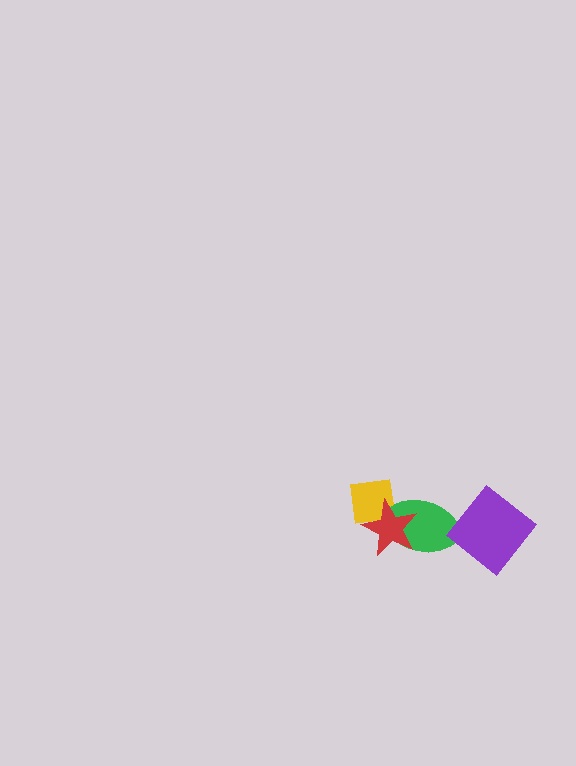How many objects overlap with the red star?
2 objects overlap with the red star.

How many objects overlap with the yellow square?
2 objects overlap with the yellow square.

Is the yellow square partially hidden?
Yes, it is partially covered by another shape.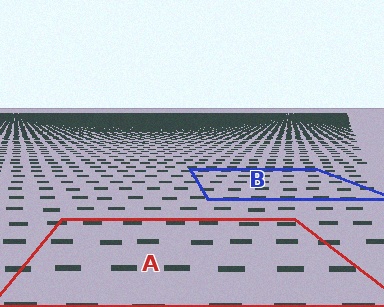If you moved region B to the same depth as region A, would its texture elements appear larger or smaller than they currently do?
They would appear larger. At a closer depth, the same texture elements are projected at a bigger on-screen size.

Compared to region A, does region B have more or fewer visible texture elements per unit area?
Region B has more texture elements per unit area — they are packed more densely because it is farther away.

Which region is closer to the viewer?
Region A is closer. The texture elements there are larger and more spread out.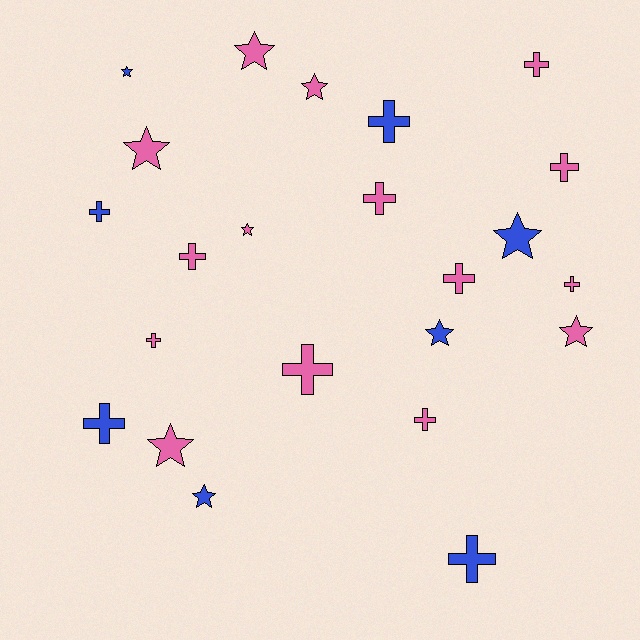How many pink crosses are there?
There are 9 pink crosses.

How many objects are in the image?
There are 23 objects.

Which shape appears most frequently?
Cross, with 13 objects.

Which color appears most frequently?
Pink, with 15 objects.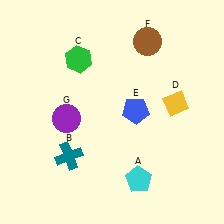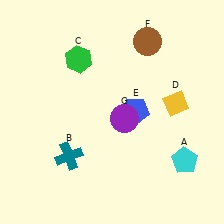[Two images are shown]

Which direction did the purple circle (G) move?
The purple circle (G) moved right.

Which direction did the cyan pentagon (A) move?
The cyan pentagon (A) moved right.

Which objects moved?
The objects that moved are: the cyan pentagon (A), the purple circle (G).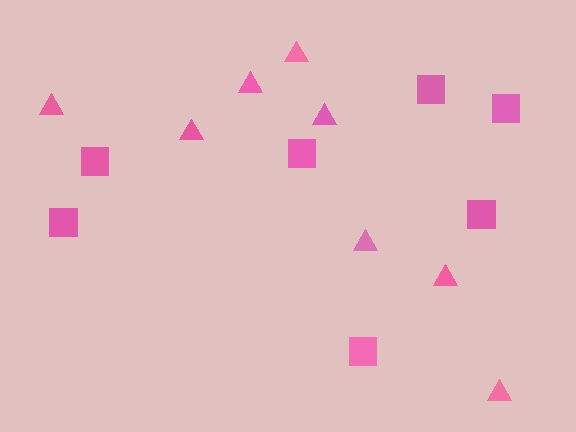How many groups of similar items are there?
There are 2 groups: one group of squares (7) and one group of triangles (8).